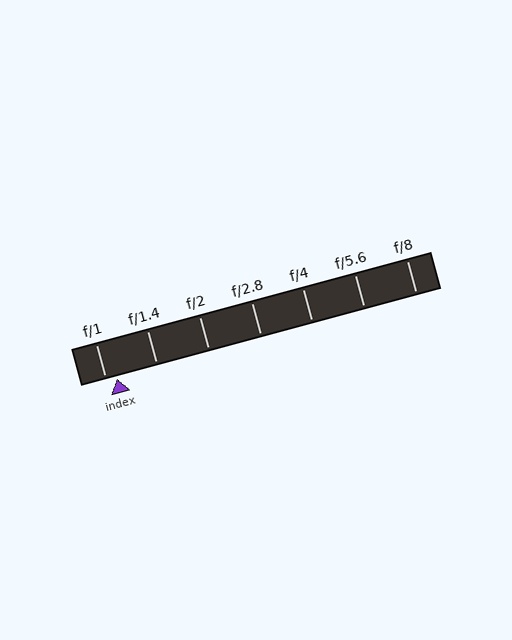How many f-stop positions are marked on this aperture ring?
There are 7 f-stop positions marked.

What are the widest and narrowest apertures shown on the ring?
The widest aperture shown is f/1 and the narrowest is f/8.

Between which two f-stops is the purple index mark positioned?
The index mark is between f/1 and f/1.4.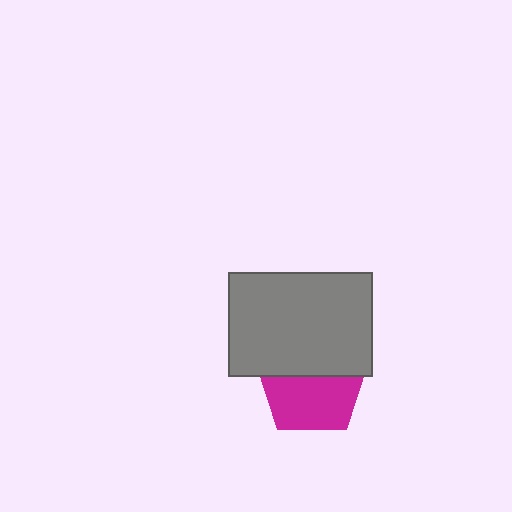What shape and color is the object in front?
The object in front is a gray rectangle.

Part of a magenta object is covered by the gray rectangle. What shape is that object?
It is a pentagon.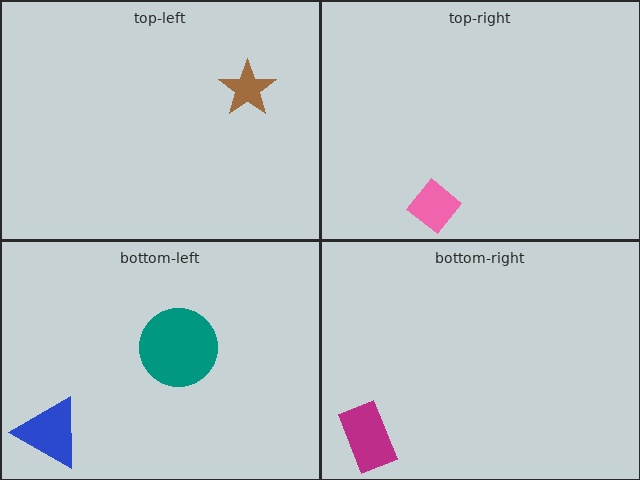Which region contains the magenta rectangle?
The bottom-right region.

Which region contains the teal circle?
The bottom-left region.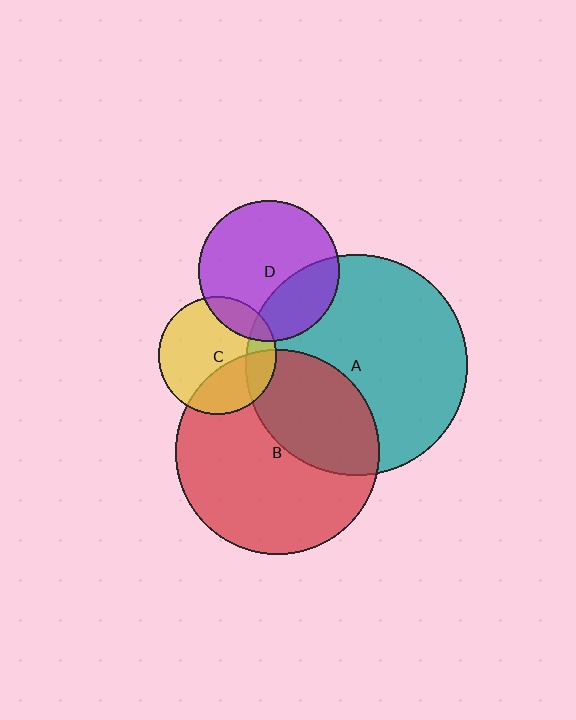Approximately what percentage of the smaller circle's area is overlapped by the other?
Approximately 15%.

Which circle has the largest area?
Circle A (teal).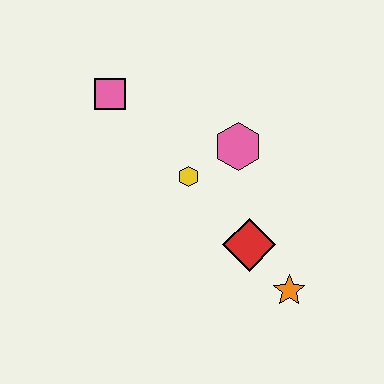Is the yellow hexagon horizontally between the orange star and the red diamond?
No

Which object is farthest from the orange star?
The pink square is farthest from the orange star.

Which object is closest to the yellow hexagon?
The pink hexagon is closest to the yellow hexagon.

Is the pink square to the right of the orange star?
No